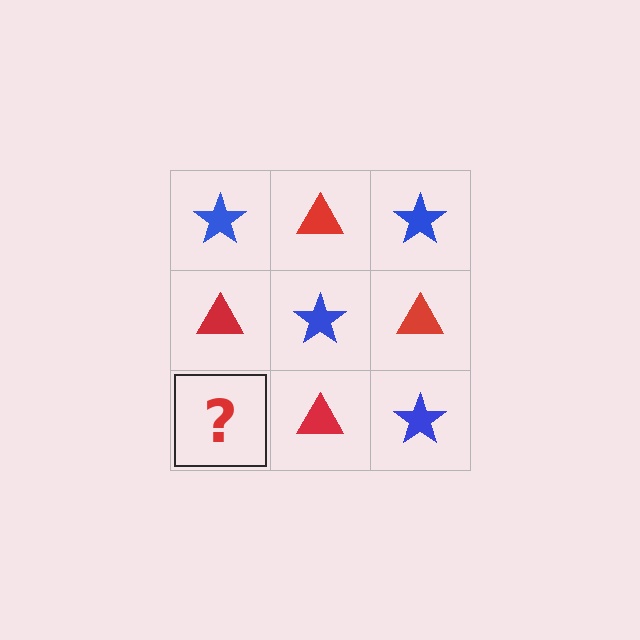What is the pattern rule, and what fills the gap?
The rule is that it alternates blue star and red triangle in a checkerboard pattern. The gap should be filled with a blue star.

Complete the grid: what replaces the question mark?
The question mark should be replaced with a blue star.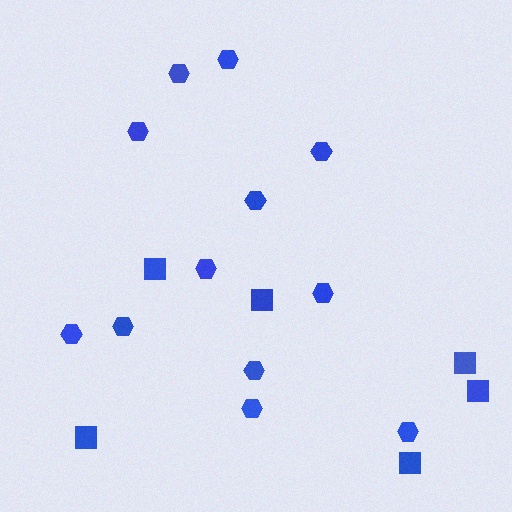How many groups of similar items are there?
There are 2 groups: one group of hexagons (12) and one group of squares (6).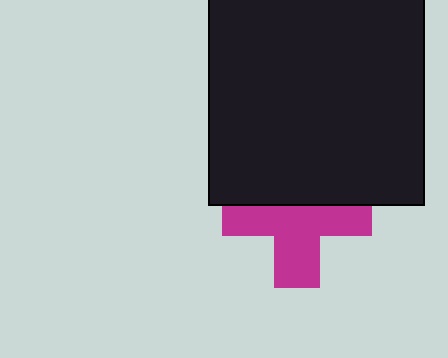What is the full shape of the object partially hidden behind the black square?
The partially hidden object is a magenta cross.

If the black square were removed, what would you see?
You would see the complete magenta cross.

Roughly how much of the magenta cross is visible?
About half of it is visible (roughly 61%).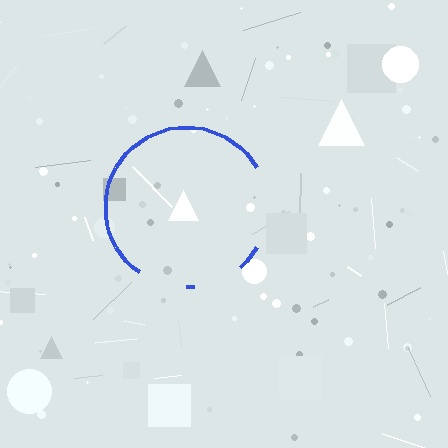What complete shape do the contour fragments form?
The contour fragments form a circle.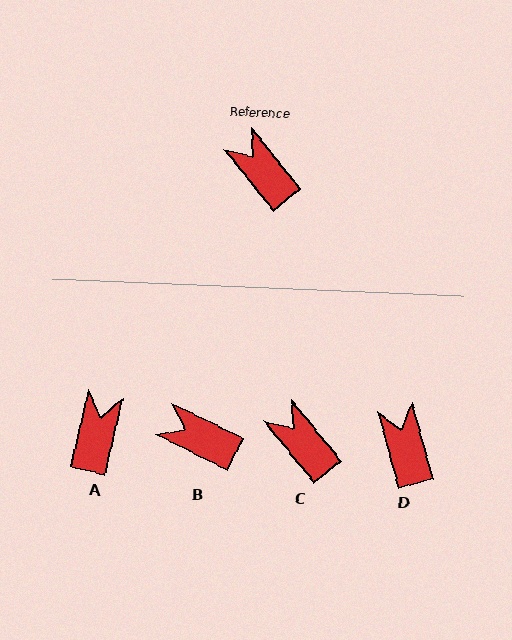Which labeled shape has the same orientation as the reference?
C.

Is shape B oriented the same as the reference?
No, it is off by about 25 degrees.